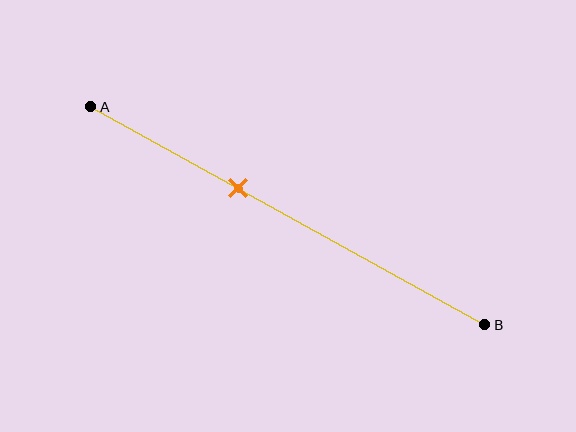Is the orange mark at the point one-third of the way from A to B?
No, the mark is at about 35% from A, not at the 33% one-third point.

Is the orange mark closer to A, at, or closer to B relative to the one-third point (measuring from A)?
The orange mark is closer to point B than the one-third point of segment AB.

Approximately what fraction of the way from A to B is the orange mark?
The orange mark is approximately 35% of the way from A to B.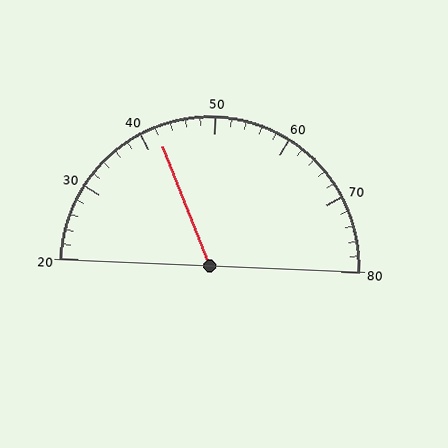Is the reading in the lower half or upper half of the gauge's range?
The reading is in the lower half of the range (20 to 80).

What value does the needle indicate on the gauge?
The needle indicates approximately 42.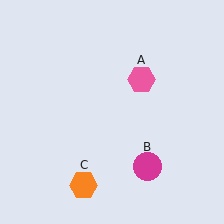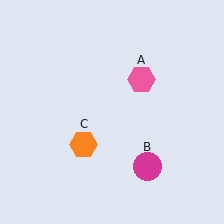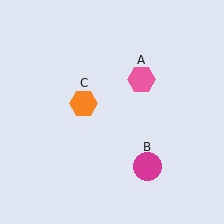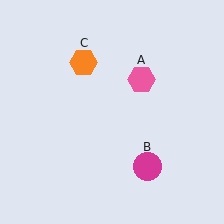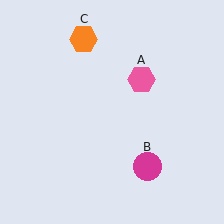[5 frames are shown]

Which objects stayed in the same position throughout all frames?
Pink hexagon (object A) and magenta circle (object B) remained stationary.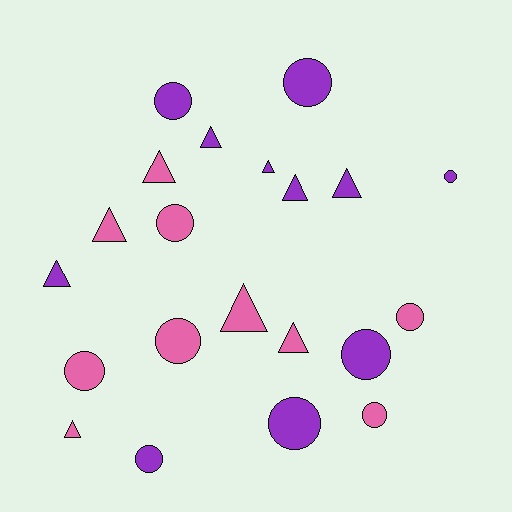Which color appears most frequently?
Purple, with 11 objects.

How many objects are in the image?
There are 21 objects.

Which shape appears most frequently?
Circle, with 11 objects.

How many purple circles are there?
There are 6 purple circles.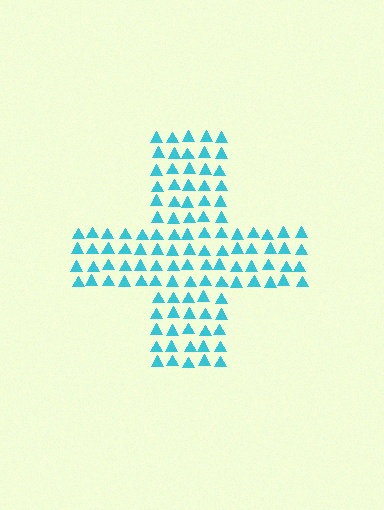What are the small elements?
The small elements are triangles.